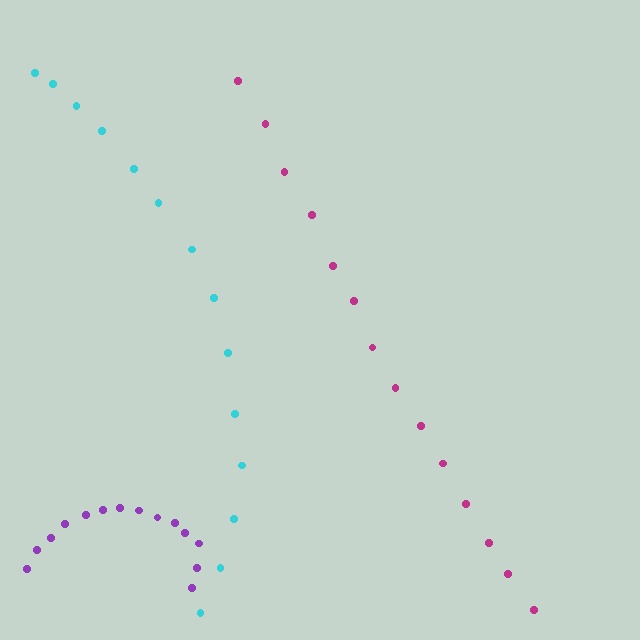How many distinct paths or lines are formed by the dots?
There are 3 distinct paths.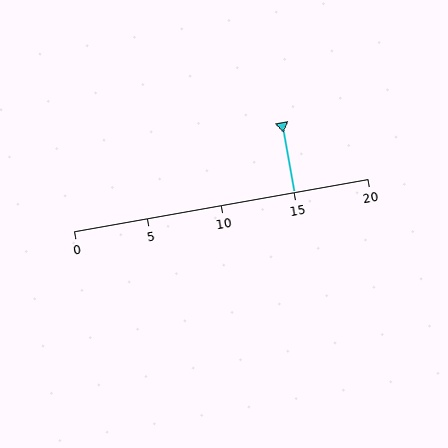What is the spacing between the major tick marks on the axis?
The major ticks are spaced 5 apart.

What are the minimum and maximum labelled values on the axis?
The axis runs from 0 to 20.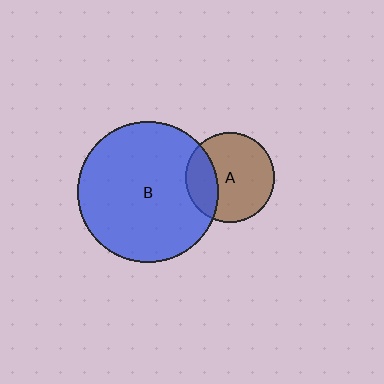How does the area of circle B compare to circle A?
Approximately 2.5 times.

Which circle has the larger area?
Circle B (blue).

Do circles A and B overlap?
Yes.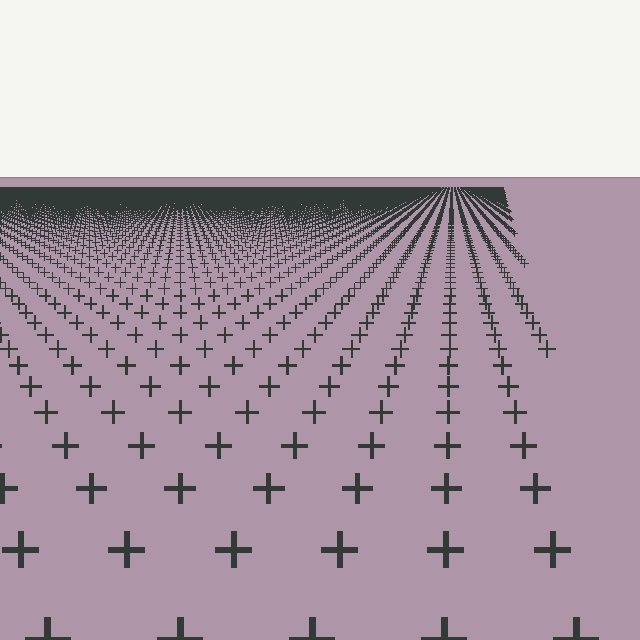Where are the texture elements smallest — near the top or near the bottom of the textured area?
Near the top.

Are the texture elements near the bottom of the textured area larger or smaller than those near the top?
Larger. Near the bottom, elements are closer to the viewer and appear at a bigger on-screen size.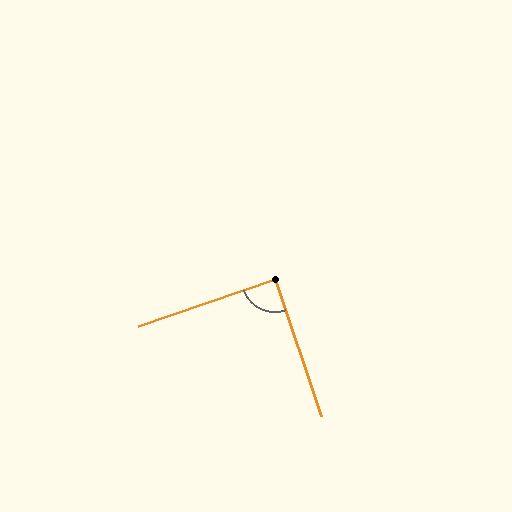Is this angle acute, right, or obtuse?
It is approximately a right angle.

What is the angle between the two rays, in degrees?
Approximately 89 degrees.